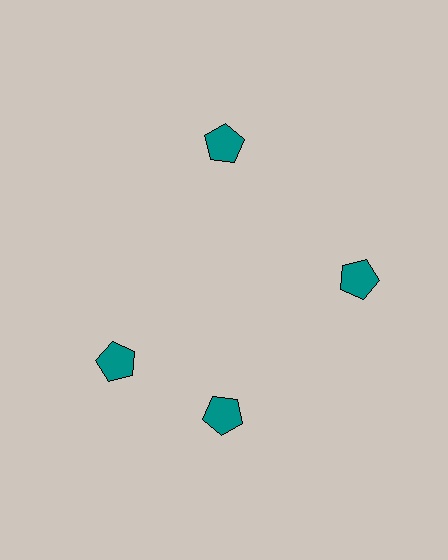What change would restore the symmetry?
The symmetry would be restored by rotating it back into even spacing with its neighbors so that all 4 pentagons sit at equal angles and equal distance from the center.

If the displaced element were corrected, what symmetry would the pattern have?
It would have 4-fold rotational symmetry — the pattern would map onto itself every 90 degrees.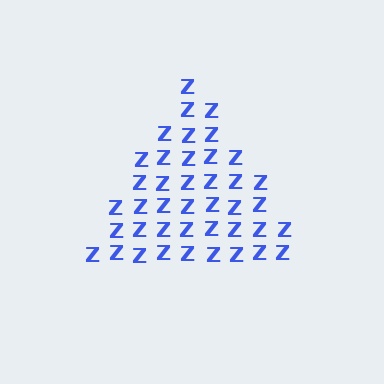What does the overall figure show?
The overall figure shows a triangle.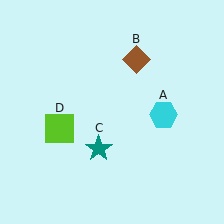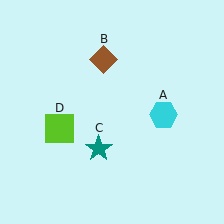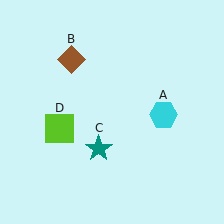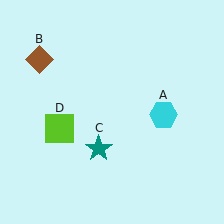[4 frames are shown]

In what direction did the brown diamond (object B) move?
The brown diamond (object B) moved left.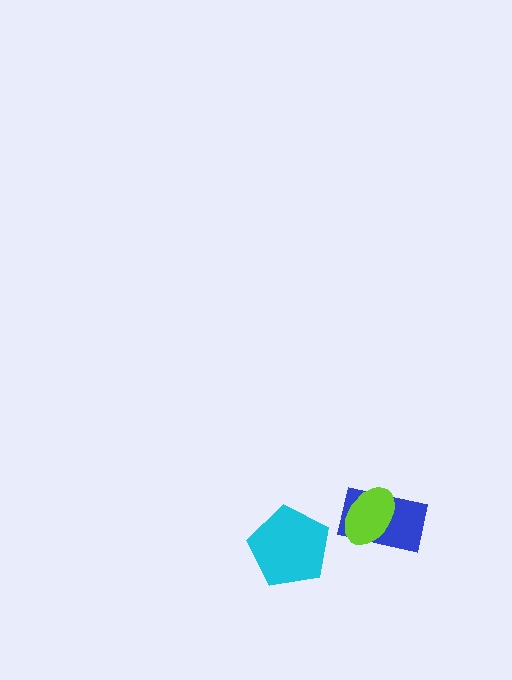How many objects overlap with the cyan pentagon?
0 objects overlap with the cyan pentagon.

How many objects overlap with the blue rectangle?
1 object overlaps with the blue rectangle.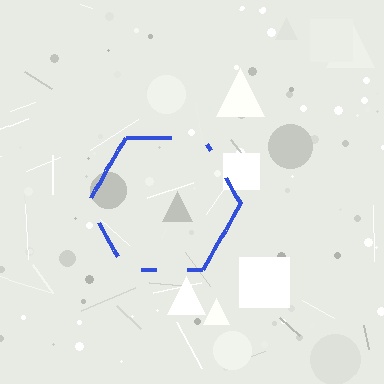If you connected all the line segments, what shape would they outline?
They would outline a hexagon.